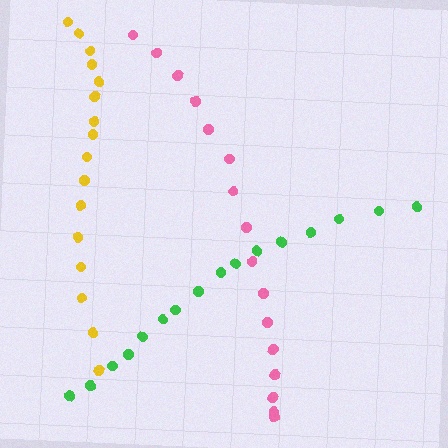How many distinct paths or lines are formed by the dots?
There are 3 distinct paths.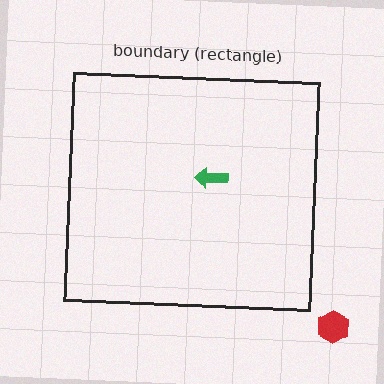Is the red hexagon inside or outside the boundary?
Outside.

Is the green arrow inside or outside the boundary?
Inside.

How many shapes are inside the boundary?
1 inside, 1 outside.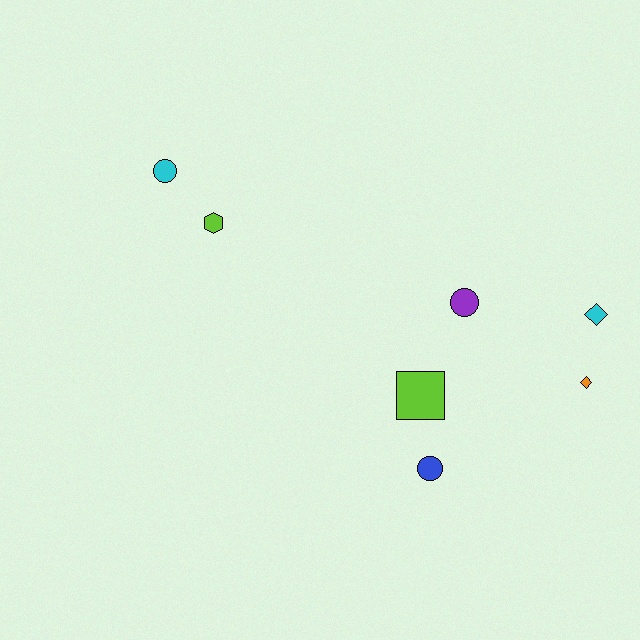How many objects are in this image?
There are 7 objects.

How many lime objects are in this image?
There are 2 lime objects.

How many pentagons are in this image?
There are no pentagons.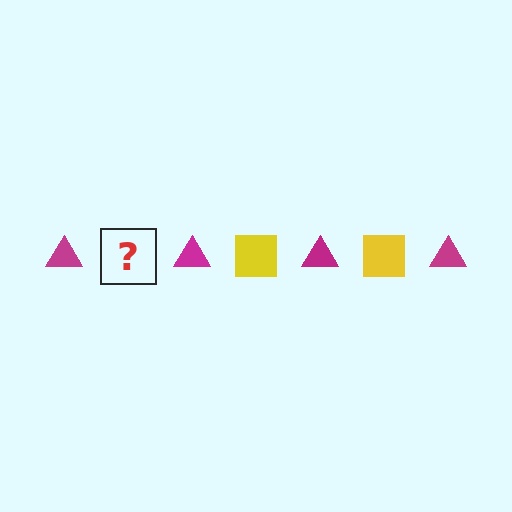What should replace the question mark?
The question mark should be replaced with a yellow square.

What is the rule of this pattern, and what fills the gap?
The rule is that the pattern alternates between magenta triangle and yellow square. The gap should be filled with a yellow square.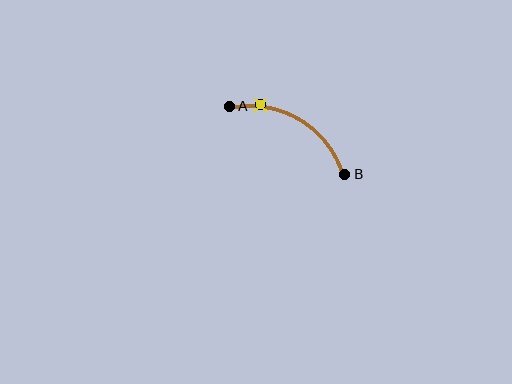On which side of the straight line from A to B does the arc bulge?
The arc bulges above the straight line connecting A and B.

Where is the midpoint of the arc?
The arc midpoint is the point on the curve farthest from the straight line joining A and B. It sits above that line.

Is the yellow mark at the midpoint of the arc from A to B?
No. The yellow mark lies on the arc but is closer to endpoint A. The arc midpoint would be at the point on the curve equidistant along the arc from both A and B.